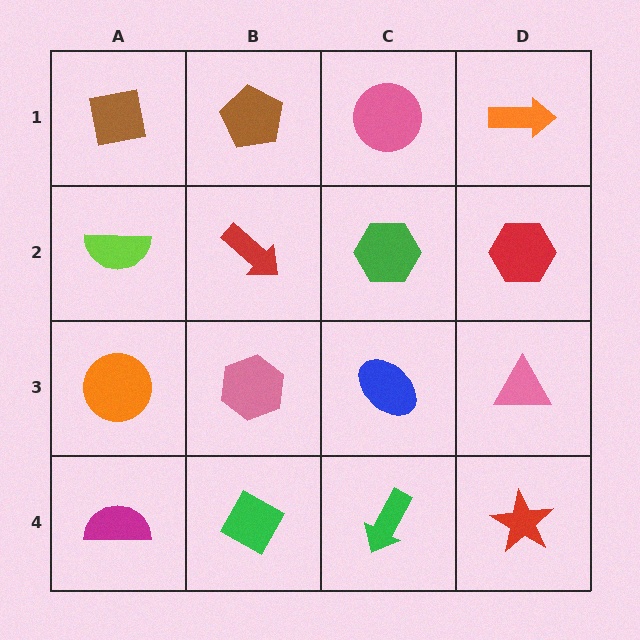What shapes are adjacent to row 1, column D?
A red hexagon (row 2, column D), a pink circle (row 1, column C).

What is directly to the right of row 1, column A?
A brown pentagon.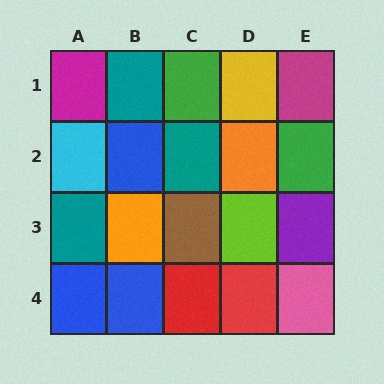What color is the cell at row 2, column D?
Orange.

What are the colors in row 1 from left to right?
Magenta, teal, green, yellow, magenta.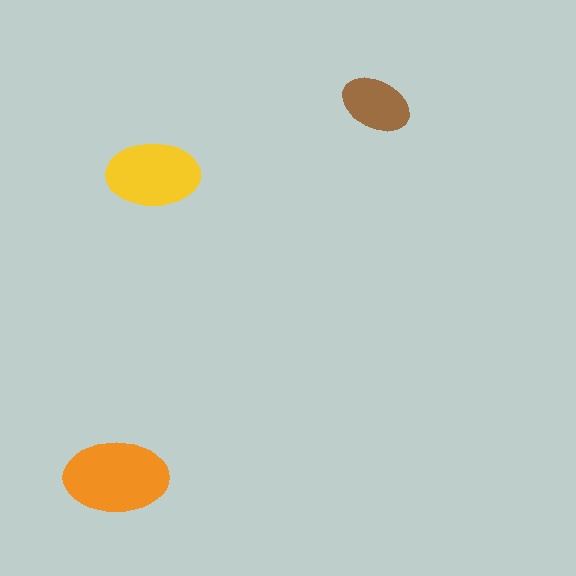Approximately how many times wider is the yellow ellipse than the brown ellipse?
About 1.5 times wider.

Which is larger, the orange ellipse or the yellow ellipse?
The orange one.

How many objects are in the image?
There are 3 objects in the image.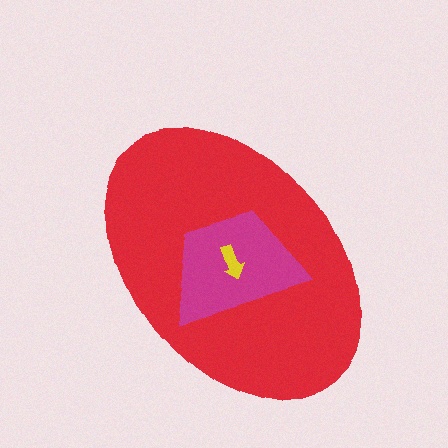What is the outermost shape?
The red ellipse.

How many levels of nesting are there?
3.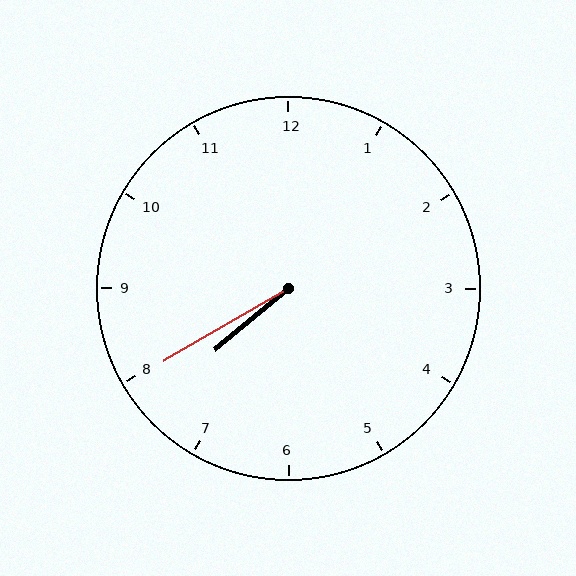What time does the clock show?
7:40.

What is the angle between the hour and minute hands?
Approximately 10 degrees.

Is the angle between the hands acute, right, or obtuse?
It is acute.